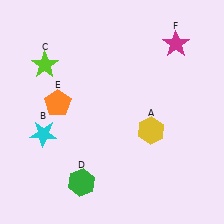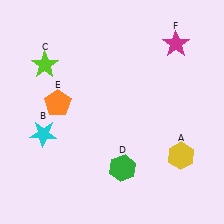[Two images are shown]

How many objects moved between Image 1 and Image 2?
2 objects moved between the two images.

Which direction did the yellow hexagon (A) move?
The yellow hexagon (A) moved right.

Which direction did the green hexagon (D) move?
The green hexagon (D) moved right.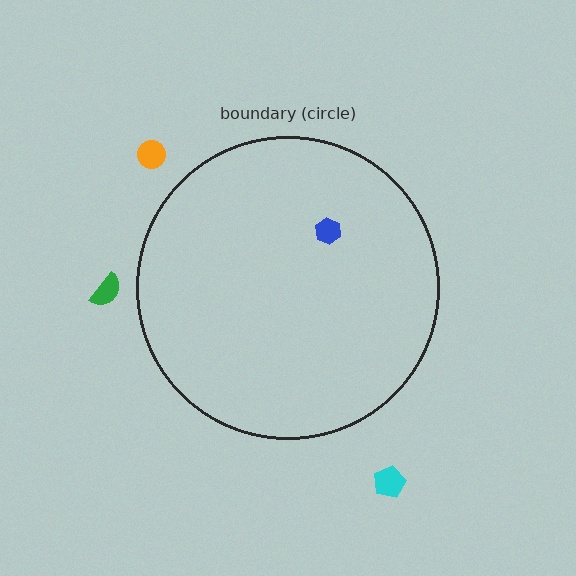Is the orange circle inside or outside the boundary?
Outside.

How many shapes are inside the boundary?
1 inside, 3 outside.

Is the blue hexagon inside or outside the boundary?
Inside.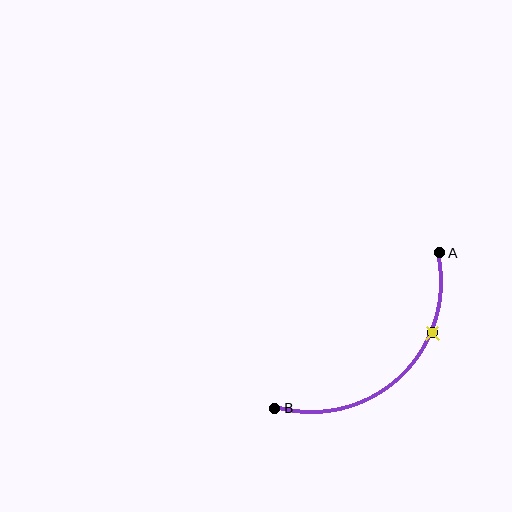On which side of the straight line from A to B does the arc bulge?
The arc bulges below and to the right of the straight line connecting A and B.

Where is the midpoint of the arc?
The arc midpoint is the point on the curve farthest from the straight line joining A and B. It sits below and to the right of that line.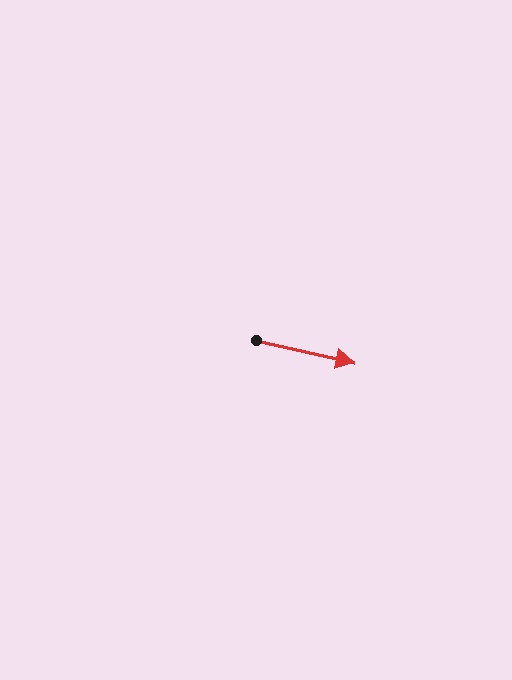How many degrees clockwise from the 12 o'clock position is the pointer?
Approximately 103 degrees.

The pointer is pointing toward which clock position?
Roughly 3 o'clock.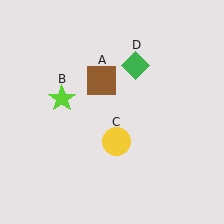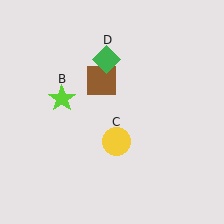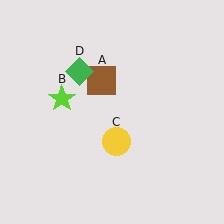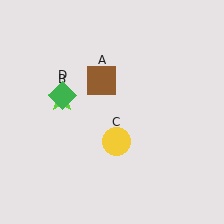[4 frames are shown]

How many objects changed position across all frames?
1 object changed position: green diamond (object D).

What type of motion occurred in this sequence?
The green diamond (object D) rotated counterclockwise around the center of the scene.